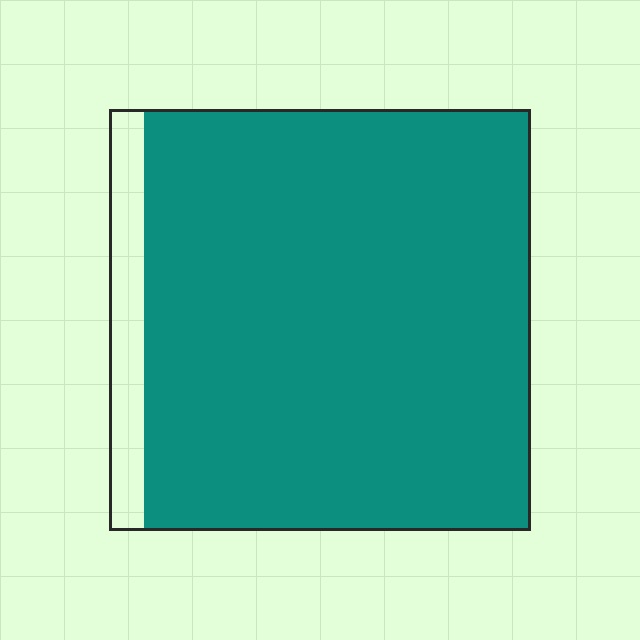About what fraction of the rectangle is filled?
About nine tenths (9/10).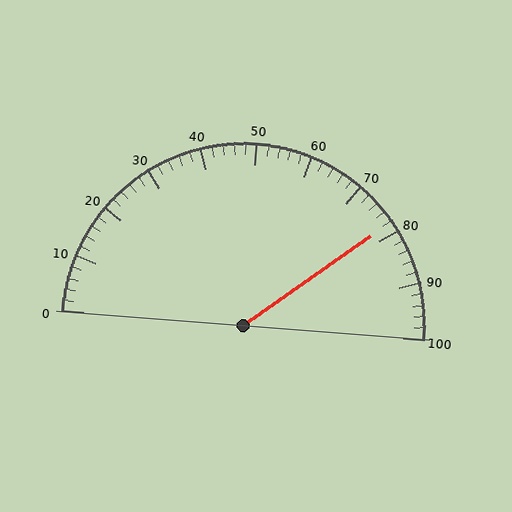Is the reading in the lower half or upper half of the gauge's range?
The reading is in the upper half of the range (0 to 100).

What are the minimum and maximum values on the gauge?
The gauge ranges from 0 to 100.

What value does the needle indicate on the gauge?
The needle indicates approximately 78.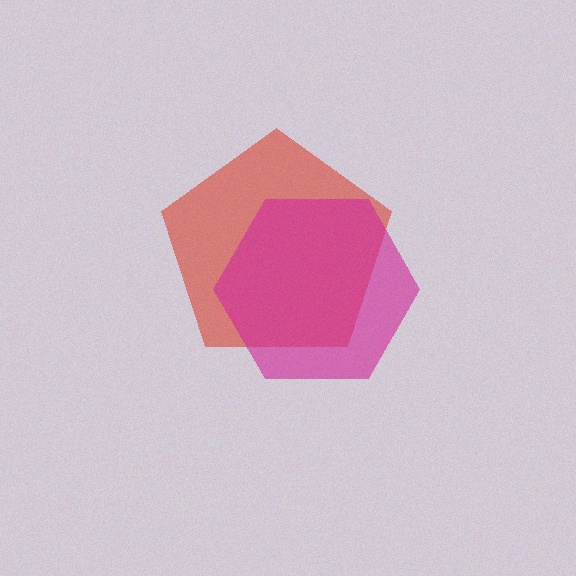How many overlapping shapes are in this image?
There are 2 overlapping shapes in the image.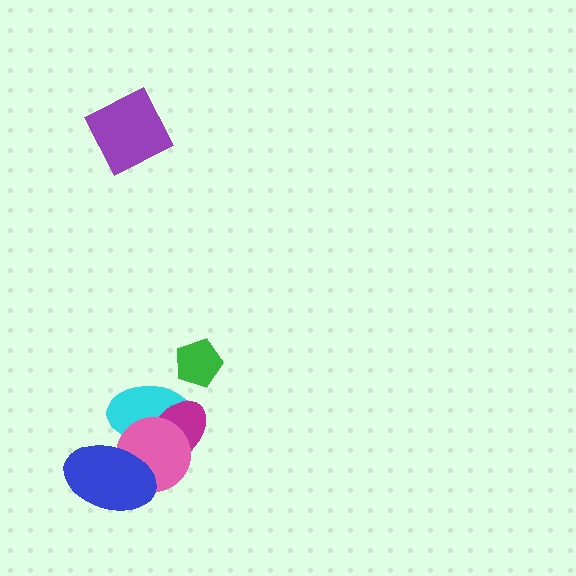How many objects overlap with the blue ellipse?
2 objects overlap with the blue ellipse.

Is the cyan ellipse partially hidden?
Yes, it is partially covered by another shape.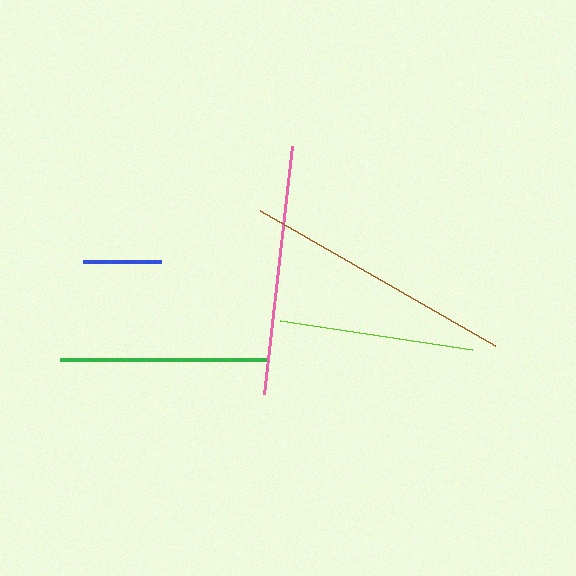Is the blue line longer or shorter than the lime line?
The lime line is longer than the blue line.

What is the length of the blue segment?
The blue segment is approximately 78 pixels long.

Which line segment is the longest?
The brown line is the longest at approximately 271 pixels.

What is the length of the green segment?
The green segment is approximately 206 pixels long.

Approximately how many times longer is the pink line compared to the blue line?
The pink line is approximately 3.2 times the length of the blue line.